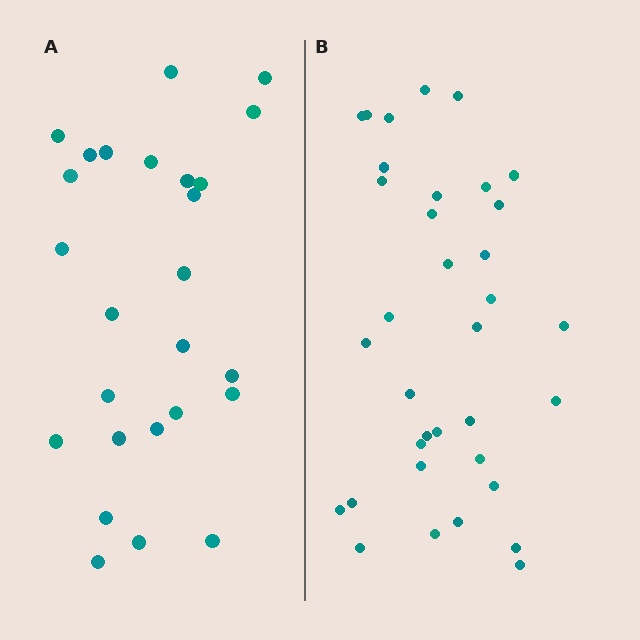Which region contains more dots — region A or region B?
Region B (the right region) has more dots.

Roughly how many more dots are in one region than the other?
Region B has roughly 8 or so more dots than region A.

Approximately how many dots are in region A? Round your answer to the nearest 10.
About 30 dots. (The exact count is 26, which rounds to 30.)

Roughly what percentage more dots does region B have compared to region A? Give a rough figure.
About 35% more.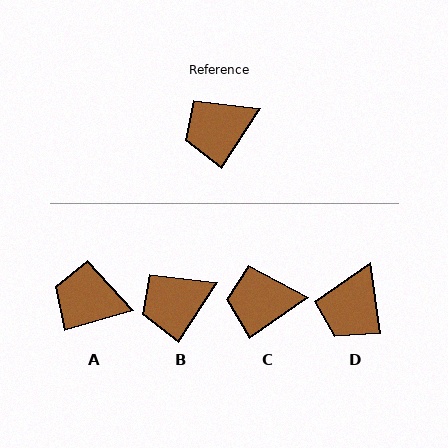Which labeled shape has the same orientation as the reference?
B.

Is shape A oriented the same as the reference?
No, it is off by about 41 degrees.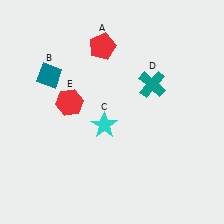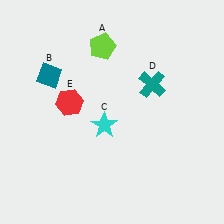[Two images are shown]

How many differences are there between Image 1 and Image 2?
There is 1 difference between the two images.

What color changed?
The pentagon (A) changed from red in Image 1 to lime in Image 2.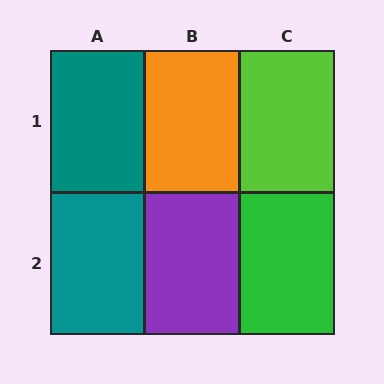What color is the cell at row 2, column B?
Purple.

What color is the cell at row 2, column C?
Green.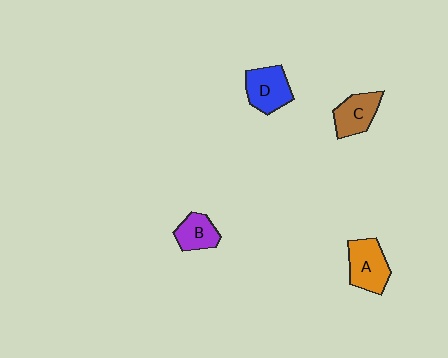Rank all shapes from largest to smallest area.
From largest to smallest: A (orange), D (blue), C (brown), B (purple).